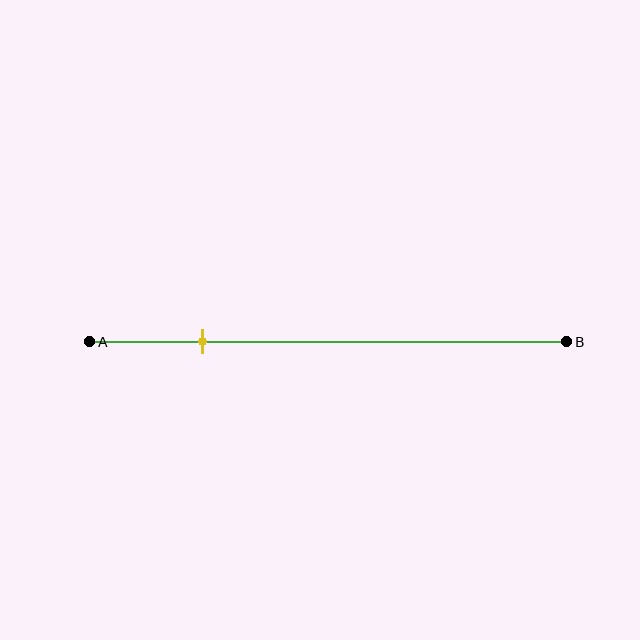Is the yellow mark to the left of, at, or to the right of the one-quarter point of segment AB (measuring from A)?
The yellow mark is approximately at the one-quarter point of segment AB.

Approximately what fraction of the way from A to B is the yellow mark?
The yellow mark is approximately 25% of the way from A to B.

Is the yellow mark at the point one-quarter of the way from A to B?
Yes, the mark is approximately at the one-quarter point.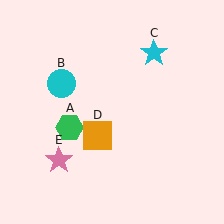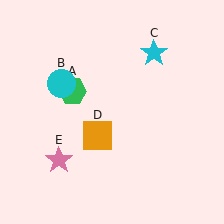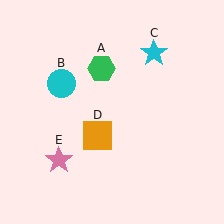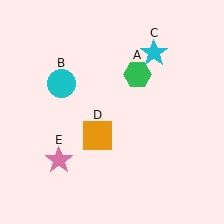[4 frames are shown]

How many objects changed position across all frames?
1 object changed position: green hexagon (object A).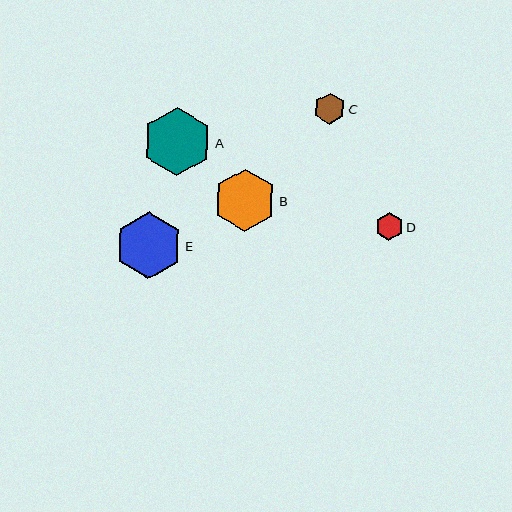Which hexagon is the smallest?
Hexagon D is the smallest with a size of approximately 28 pixels.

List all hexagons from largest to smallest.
From largest to smallest: A, E, B, C, D.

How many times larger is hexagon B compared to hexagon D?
Hexagon B is approximately 2.2 times the size of hexagon D.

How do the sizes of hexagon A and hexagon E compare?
Hexagon A and hexagon E are approximately the same size.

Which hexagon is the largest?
Hexagon A is the largest with a size of approximately 68 pixels.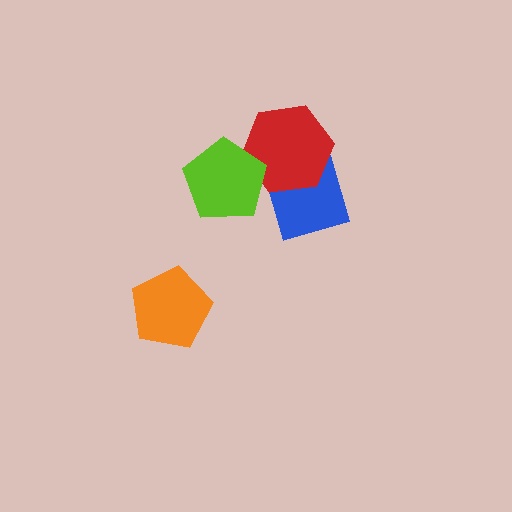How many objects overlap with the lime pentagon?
1 object overlaps with the lime pentagon.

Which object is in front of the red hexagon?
The lime pentagon is in front of the red hexagon.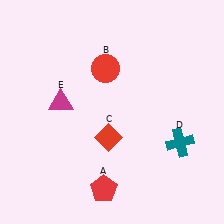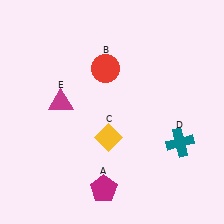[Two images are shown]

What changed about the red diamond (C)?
In Image 1, C is red. In Image 2, it changed to yellow.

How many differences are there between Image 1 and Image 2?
There are 2 differences between the two images.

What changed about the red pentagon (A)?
In Image 1, A is red. In Image 2, it changed to magenta.